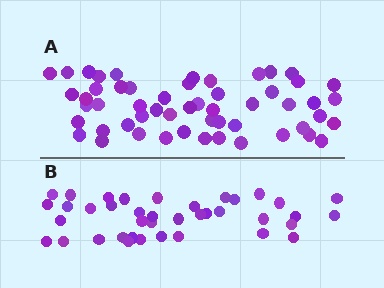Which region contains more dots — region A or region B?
Region A (the top region) has more dots.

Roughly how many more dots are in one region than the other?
Region A has approximately 15 more dots than region B.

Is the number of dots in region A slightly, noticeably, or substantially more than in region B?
Region A has noticeably more, but not dramatically so. The ratio is roughly 1.4 to 1.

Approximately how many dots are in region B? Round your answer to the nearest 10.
About 40 dots. (The exact count is 39, which rounds to 40.)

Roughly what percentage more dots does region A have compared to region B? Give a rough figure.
About 40% more.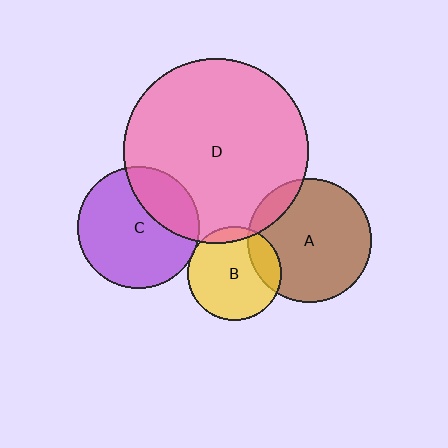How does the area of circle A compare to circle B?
Approximately 1.7 times.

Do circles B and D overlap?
Yes.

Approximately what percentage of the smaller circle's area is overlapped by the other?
Approximately 10%.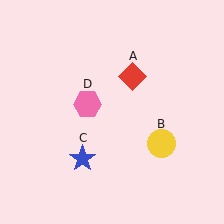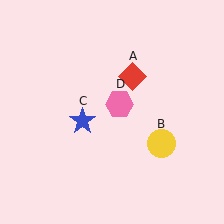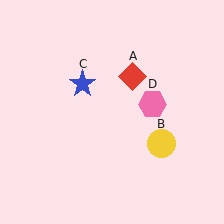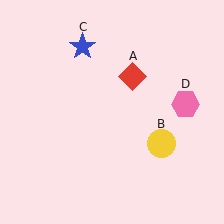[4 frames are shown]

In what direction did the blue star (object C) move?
The blue star (object C) moved up.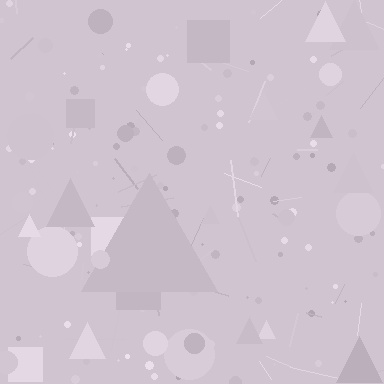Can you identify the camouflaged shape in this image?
The camouflaged shape is a triangle.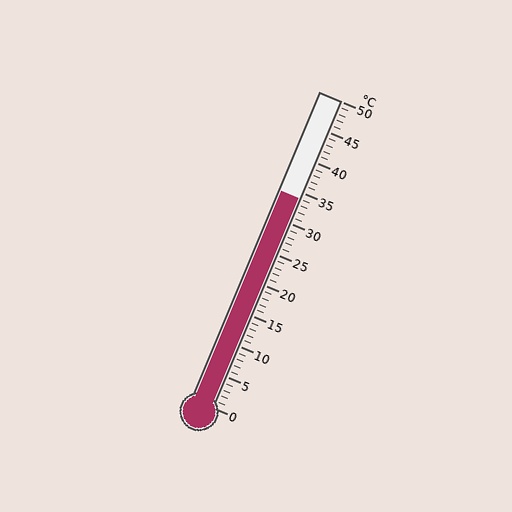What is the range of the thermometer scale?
The thermometer scale ranges from 0°C to 50°C.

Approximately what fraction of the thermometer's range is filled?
The thermometer is filled to approximately 70% of its range.